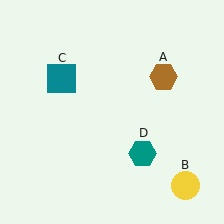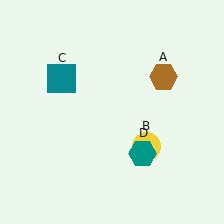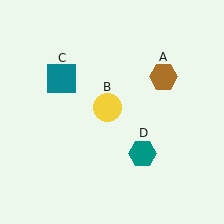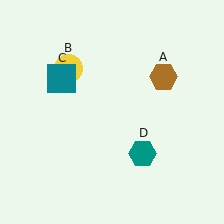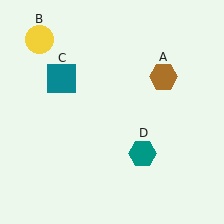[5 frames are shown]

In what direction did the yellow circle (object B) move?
The yellow circle (object B) moved up and to the left.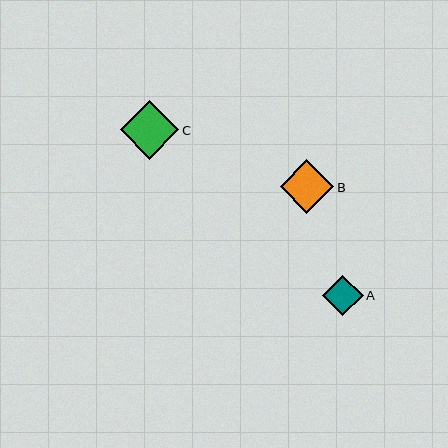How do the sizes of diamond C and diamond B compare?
Diamond C and diamond B are approximately the same size.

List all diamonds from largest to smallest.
From largest to smallest: C, B, A.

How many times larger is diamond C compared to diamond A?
Diamond C is approximately 1.4 times the size of diamond A.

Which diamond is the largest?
Diamond C is the largest with a size of approximately 59 pixels.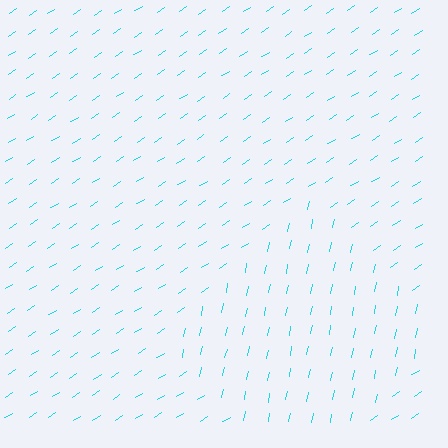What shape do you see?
I see a diamond.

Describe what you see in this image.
The image is filled with small cyan line segments. A diamond region in the image has lines oriented differently from the surrounding lines, creating a visible texture boundary.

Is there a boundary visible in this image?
Yes, there is a texture boundary formed by a change in line orientation.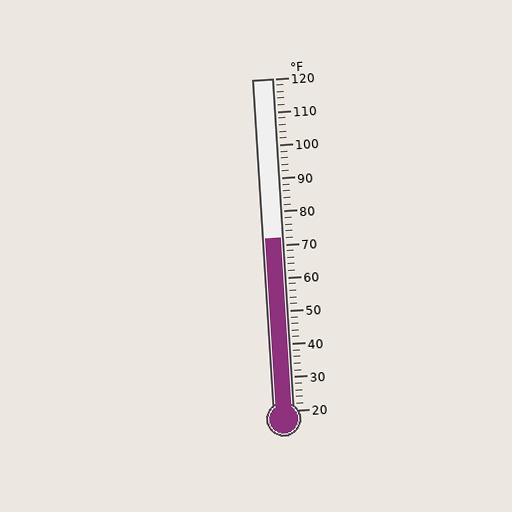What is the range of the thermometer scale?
The thermometer scale ranges from 20°F to 120°F.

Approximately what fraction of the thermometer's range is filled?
The thermometer is filled to approximately 50% of its range.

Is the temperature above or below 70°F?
The temperature is above 70°F.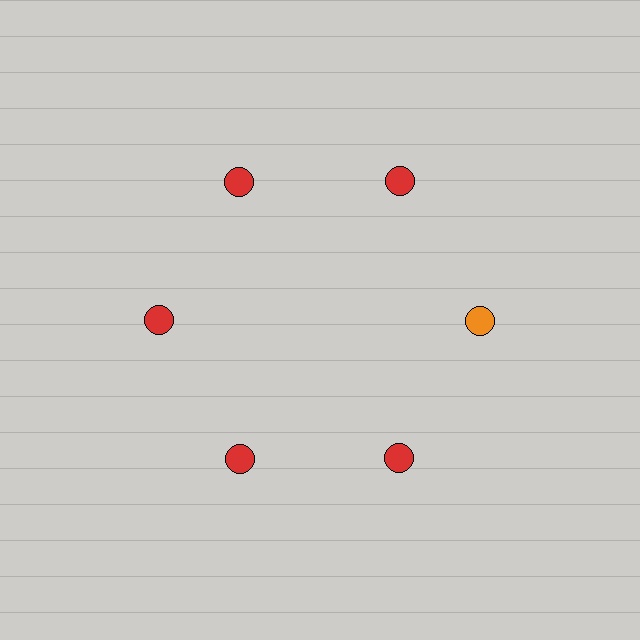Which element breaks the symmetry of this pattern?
The orange circle at roughly the 3 o'clock position breaks the symmetry. All other shapes are red circles.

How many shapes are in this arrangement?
There are 6 shapes arranged in a ring pattern.